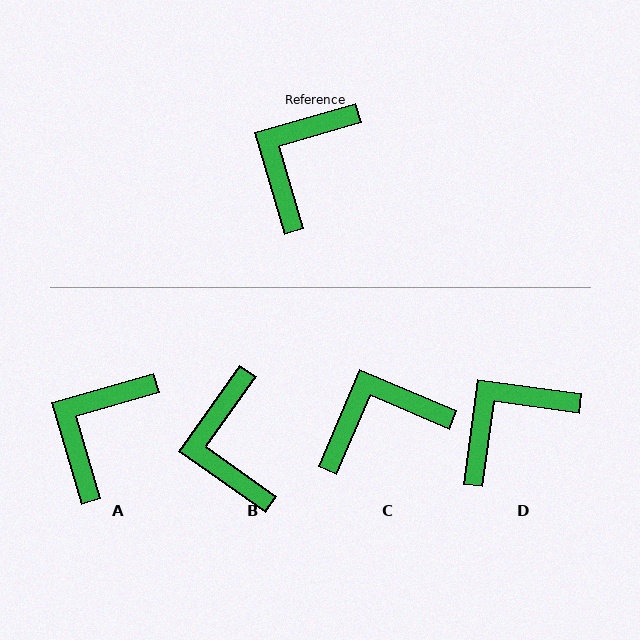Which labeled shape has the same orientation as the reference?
A.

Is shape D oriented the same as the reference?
No, it is off by about 24 degrees.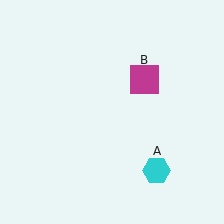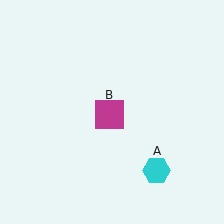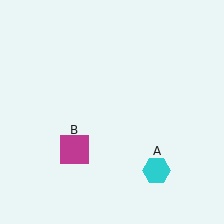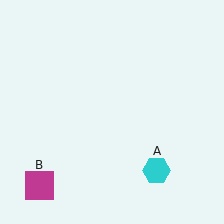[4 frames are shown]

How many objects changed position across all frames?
1 object changed position: magenta square (object B).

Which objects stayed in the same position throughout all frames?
Cyan hexagon (object A) remained stationary.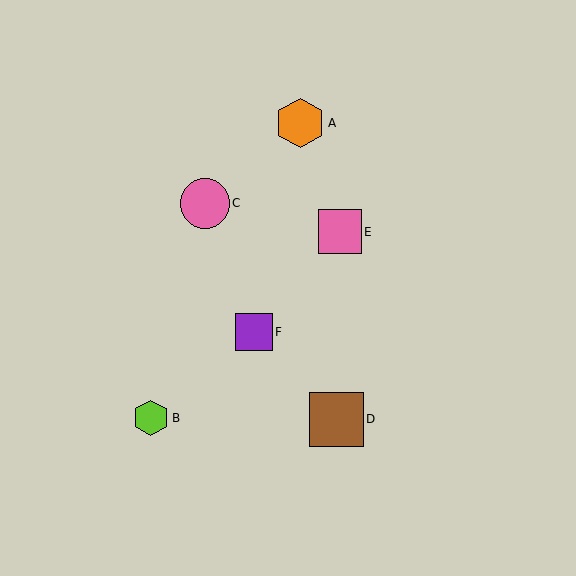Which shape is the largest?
The brown square (labeled D) is the largest.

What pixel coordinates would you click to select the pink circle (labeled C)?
Click at (205, 203) to select the pink circle C.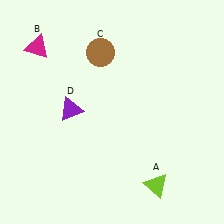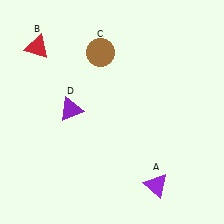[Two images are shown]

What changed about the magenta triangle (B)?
In Image 1, B is magenta. In Image 2, it changed to red.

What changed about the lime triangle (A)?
In Image 1, A is lime. In Image 2, it changed to purple.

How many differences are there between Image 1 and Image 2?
There are 2 differences between the two images.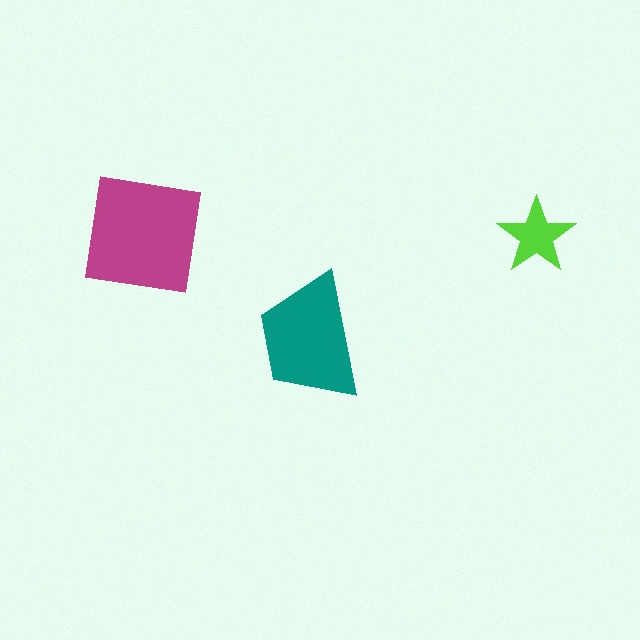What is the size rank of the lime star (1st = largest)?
3rd.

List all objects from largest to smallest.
The magenta square, the teal trapezoid, the lime star.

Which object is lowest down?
The teal trapezoid is bottommost.